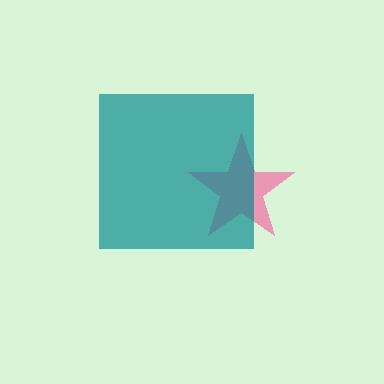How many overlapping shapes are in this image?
There are 2 overlapping shapes in the image.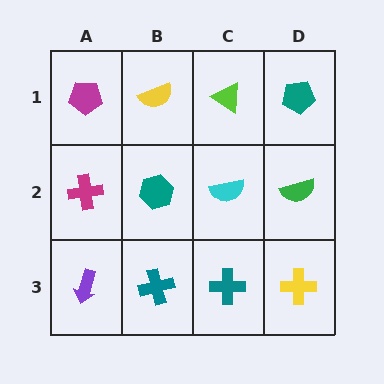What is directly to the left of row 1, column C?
A yellow semicircle.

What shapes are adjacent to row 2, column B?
A yellow semicircle (row 1, column B), a teal cross (row 3, column B), a magenta cross (row 2, column A), a cyan semicircle (row 2, column C).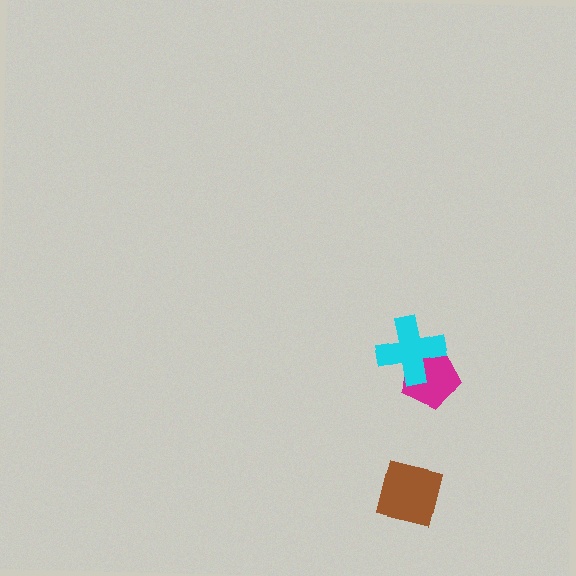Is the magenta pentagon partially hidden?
Yes, it is partially covered by another shape.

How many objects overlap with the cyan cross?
1 object overlaps with the cyan cross.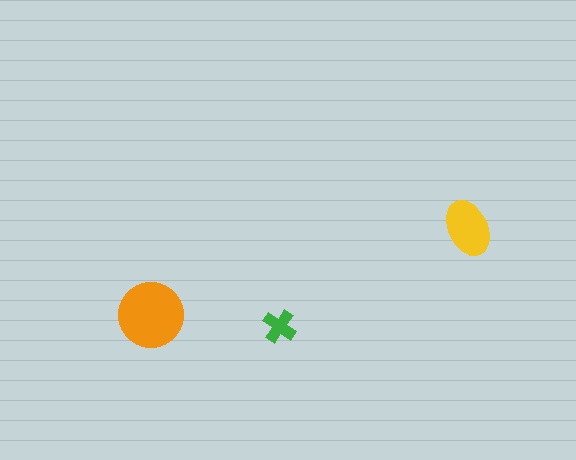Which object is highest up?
The yellow ellipse is topmost.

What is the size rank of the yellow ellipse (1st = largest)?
2nd.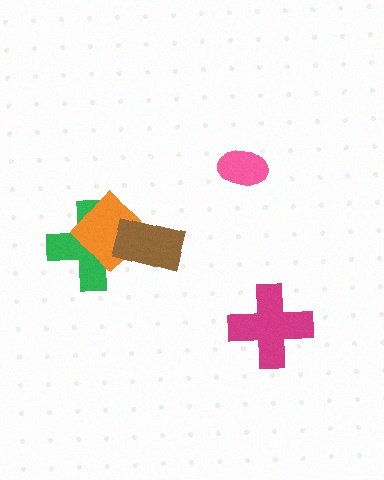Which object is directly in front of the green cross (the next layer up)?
The orange diamond is directly in front of the green cross.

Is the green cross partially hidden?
Yes, it is partially covered by another shape.